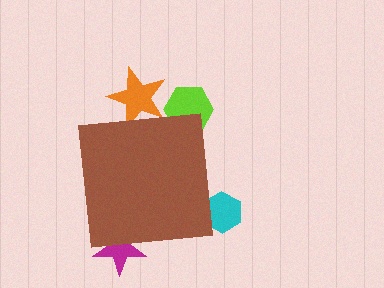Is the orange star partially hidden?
Yes, the orange star is partially hidden behind the brown square.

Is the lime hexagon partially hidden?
Yes, the lime hexagon is partially hidden behind the brown square.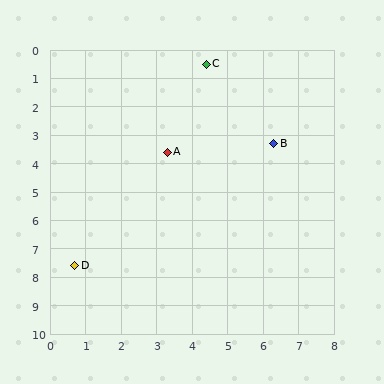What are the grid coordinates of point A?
Point A is at approximately (3.3, 3.6).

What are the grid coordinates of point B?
Point B is at approximately (6.3, 3.3).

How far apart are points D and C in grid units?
Points D and C are about 8.0 grid units apart.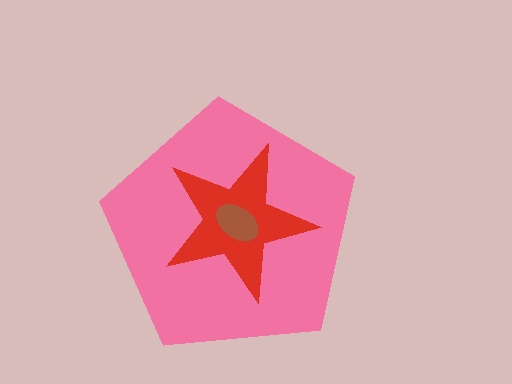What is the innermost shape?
The brown ellipse.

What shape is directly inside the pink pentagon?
The red star.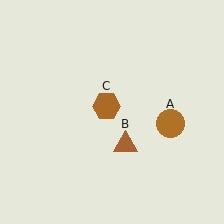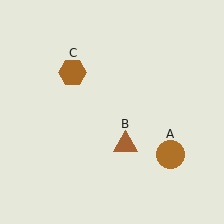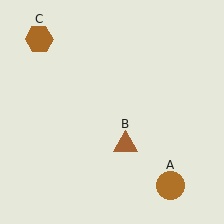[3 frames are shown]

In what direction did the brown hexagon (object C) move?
The brown hexagon (object C) moved up and to the left.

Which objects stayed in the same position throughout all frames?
Brown triangle (object B) remained stationary.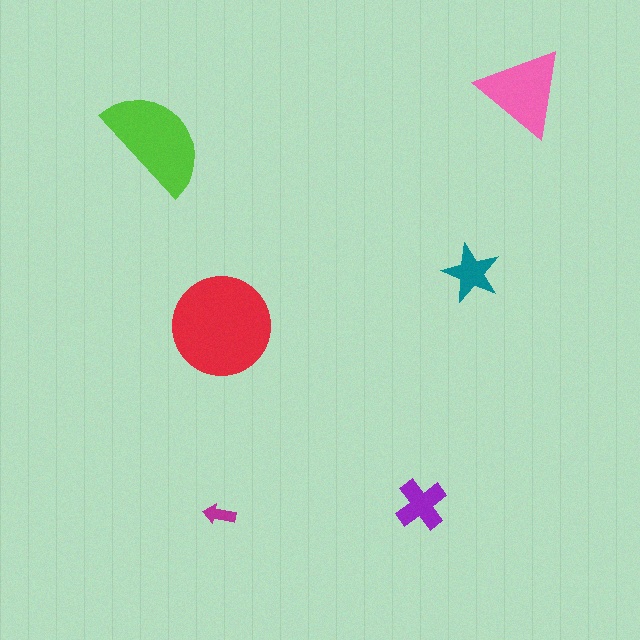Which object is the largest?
The red circle.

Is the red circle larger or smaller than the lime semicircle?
Larger.